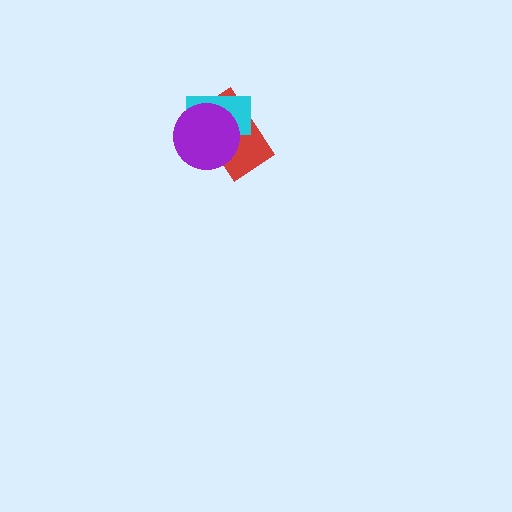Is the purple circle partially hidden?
No, no other shape covers it.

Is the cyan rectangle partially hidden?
Yes, it is partially covered by another shape.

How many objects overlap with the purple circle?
2 objects overlap with the purple circle.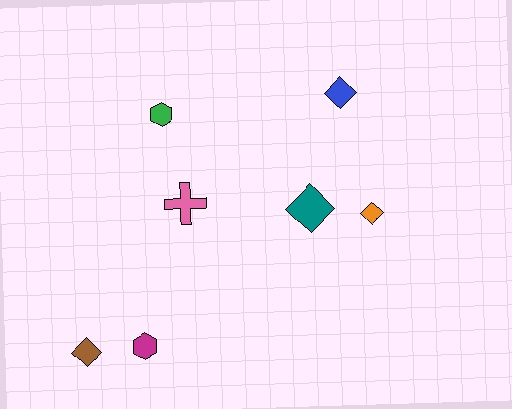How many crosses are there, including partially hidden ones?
There is 1 cross.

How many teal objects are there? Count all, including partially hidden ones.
There is 1 teal object.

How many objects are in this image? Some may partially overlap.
There are 7 objects.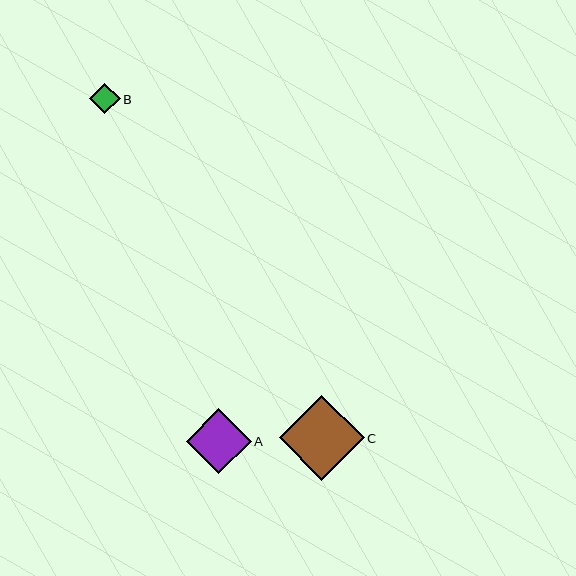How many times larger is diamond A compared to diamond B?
Diamond A is approximately 2.1 times the size of diamond B.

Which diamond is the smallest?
Diamond B is the smallest with a size of approximately 30 pixels.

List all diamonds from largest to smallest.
From largest to smallest: C, A, B.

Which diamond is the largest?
Diamond C is the largest with a size of approximately 85 pixels.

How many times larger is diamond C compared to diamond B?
Diamond C is approximately 2.8 times the size of diamond B.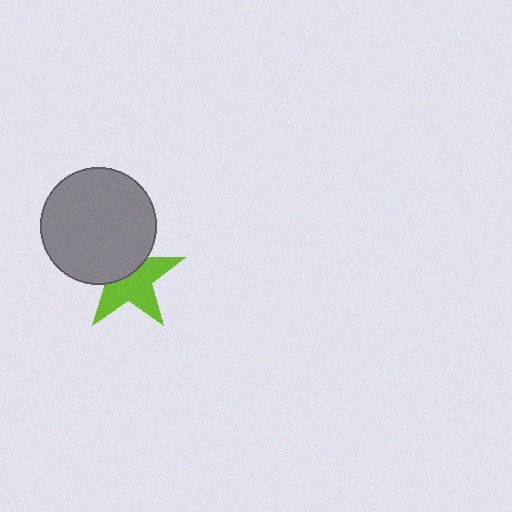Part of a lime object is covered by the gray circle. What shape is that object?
It is a star.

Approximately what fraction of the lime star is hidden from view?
Roughly 43% of the lime star is hidden behind the gray circle.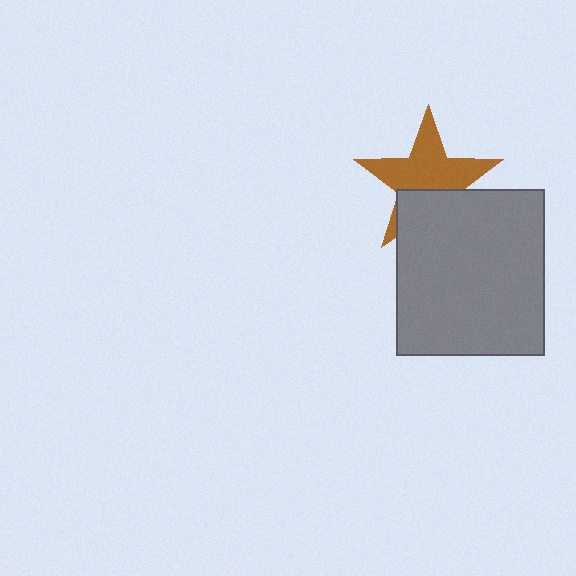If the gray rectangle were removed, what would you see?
You would see the complete brown star.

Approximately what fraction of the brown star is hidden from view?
Roughly 36% of the brown star is hidden behind the gray rectangle.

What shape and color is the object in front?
The object in front is a gray rectangle.